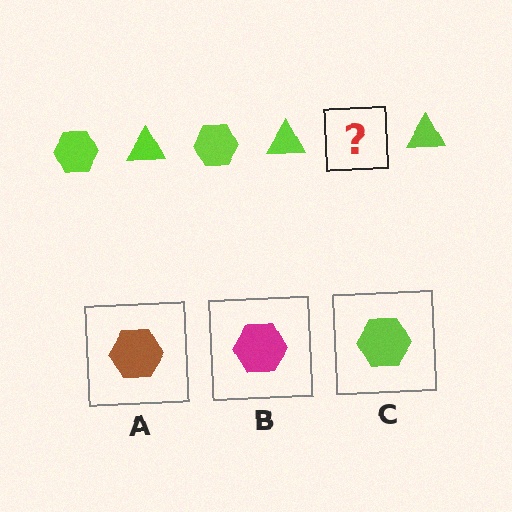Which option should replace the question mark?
Option C.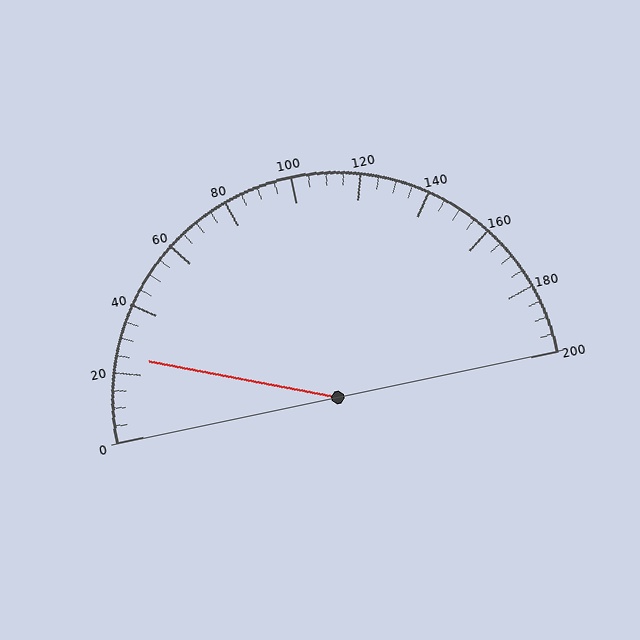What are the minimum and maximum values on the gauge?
The gauge ranges from 0 to 200.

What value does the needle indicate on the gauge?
The needle indicates approximately 25.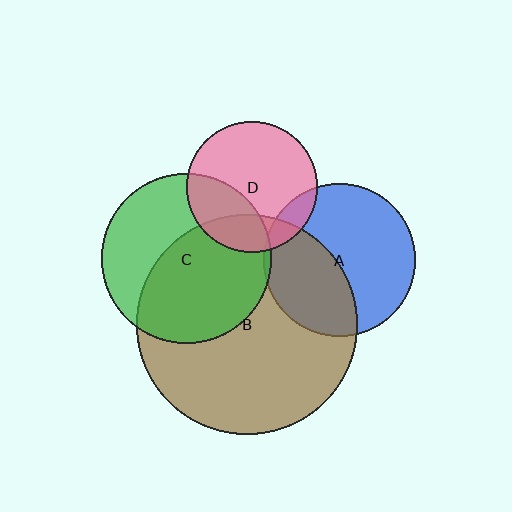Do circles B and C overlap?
Yes.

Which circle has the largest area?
Circle B (brown).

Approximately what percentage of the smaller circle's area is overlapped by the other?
Approximately 55%.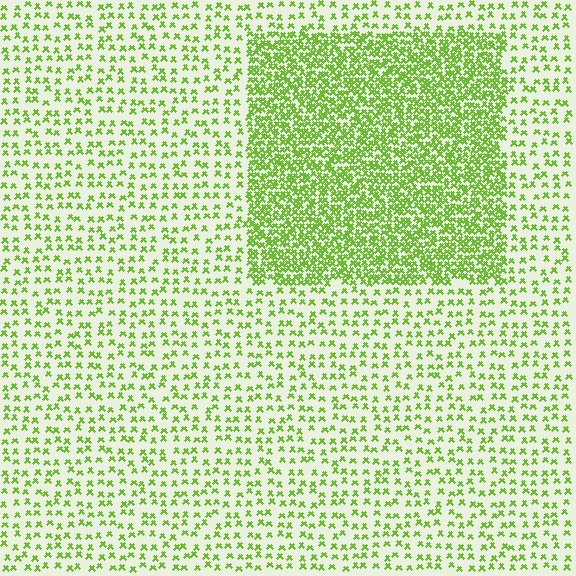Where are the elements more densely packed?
The elements are more densely packed inside the rectangle boundary.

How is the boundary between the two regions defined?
The boundary is defined by a change in element density (approximately 2.8x ratio). All elements are the same color, size, and shape.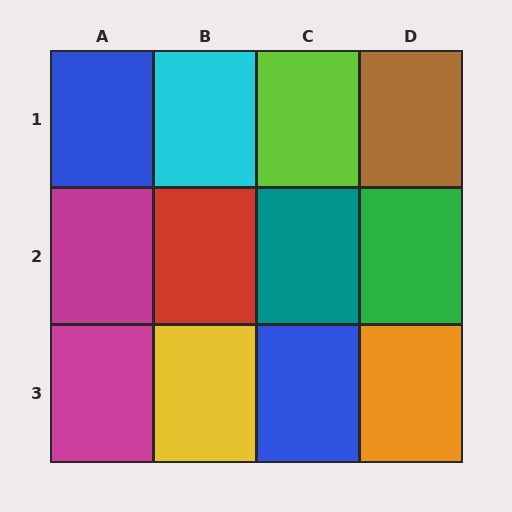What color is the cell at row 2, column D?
Green.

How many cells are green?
1 cell is green.